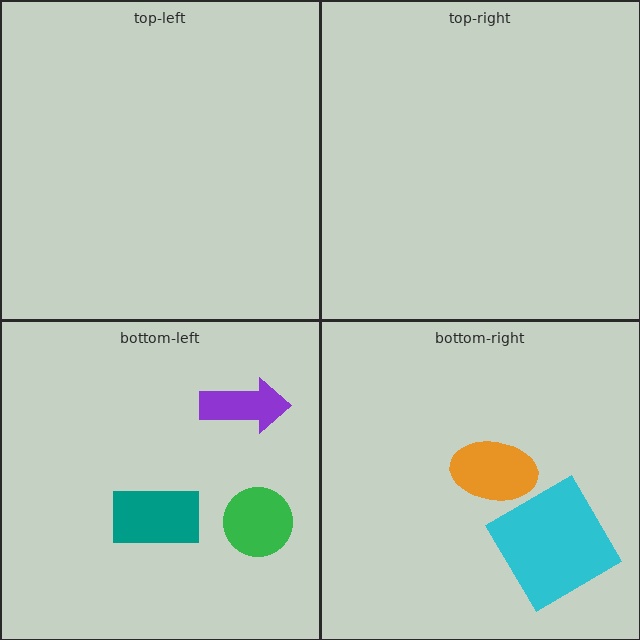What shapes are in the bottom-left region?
The teal rectangle, the green circle, the purple arrow.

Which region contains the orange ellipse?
The bottom-right region.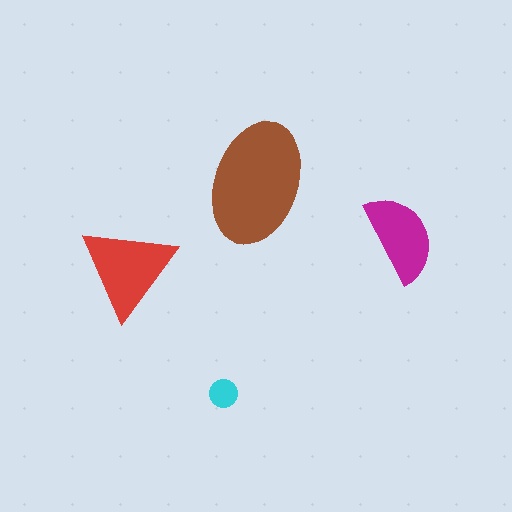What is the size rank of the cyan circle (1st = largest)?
4th.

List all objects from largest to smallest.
The brown ellipse, the red triangle, the magenta semicircle, the cyan circle.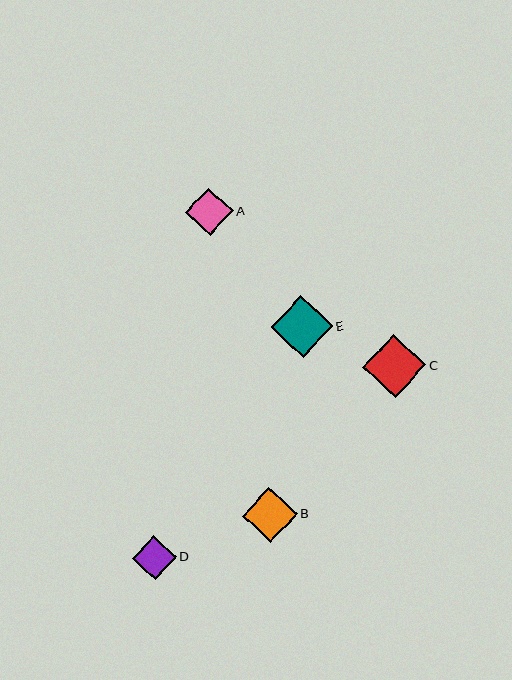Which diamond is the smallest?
Diamond D is the smallest with a size of approximately 44 pixels.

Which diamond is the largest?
Diamond C is the largest with a size of approximately 63 pixels.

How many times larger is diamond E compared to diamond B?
Diamond E is approximately 1.1 times the size of diamond B.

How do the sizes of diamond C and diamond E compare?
Diamond C and diamond E are approximately the same size.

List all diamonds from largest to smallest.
From largest to smallest: C, E, B, A, D.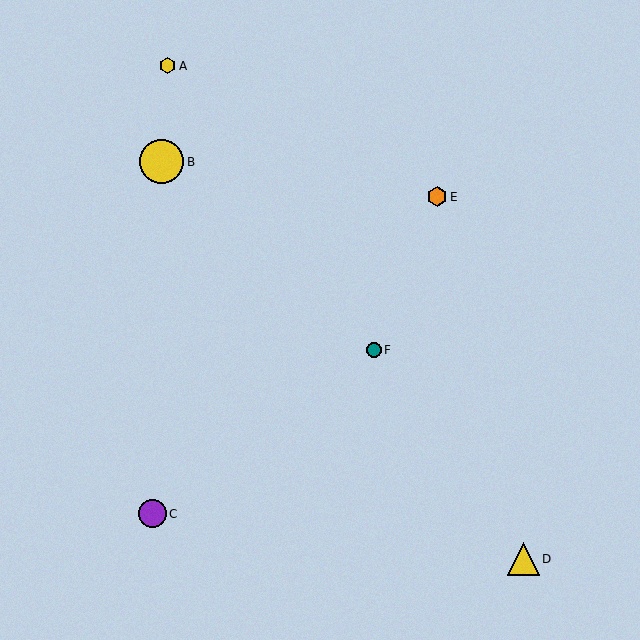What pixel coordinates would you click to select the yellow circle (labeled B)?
Click at (162, 162) to select the yellow circle B.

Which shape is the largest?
The yellow circle (labeled B) is the largest.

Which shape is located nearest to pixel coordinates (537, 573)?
The yellow triangle (labeled D) at (523, 559) is nearest to that location.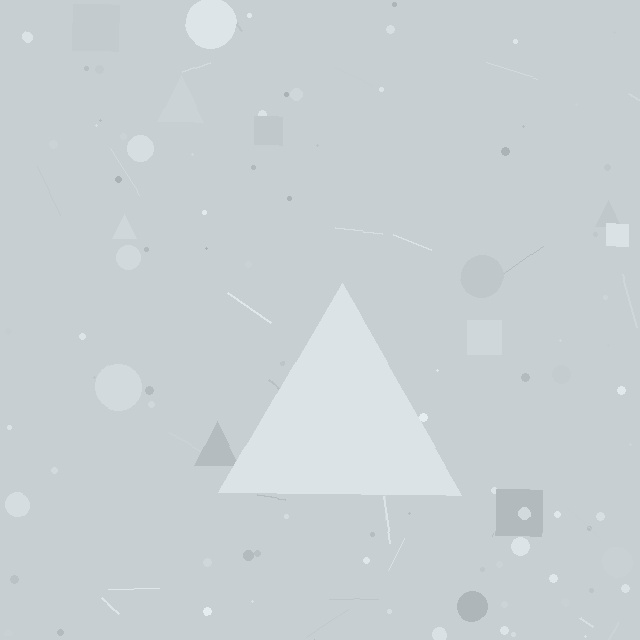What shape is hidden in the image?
A triangle is hidden in the image.